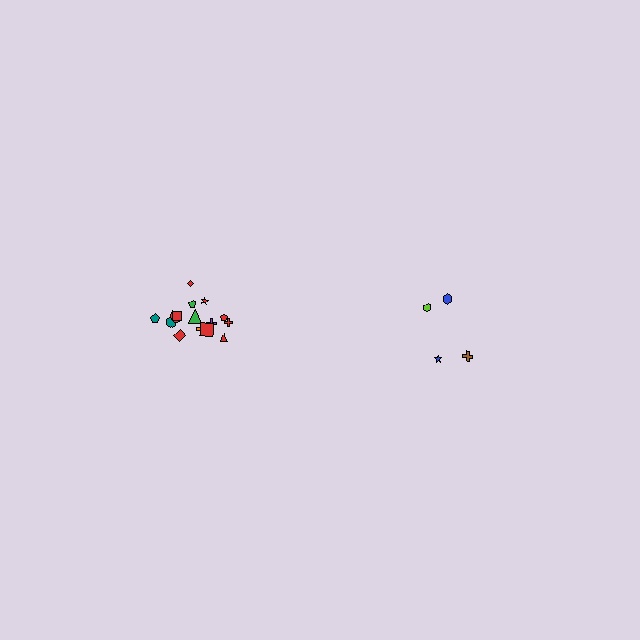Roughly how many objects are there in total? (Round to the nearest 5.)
Roughly 20 objects in total.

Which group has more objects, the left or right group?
The left group.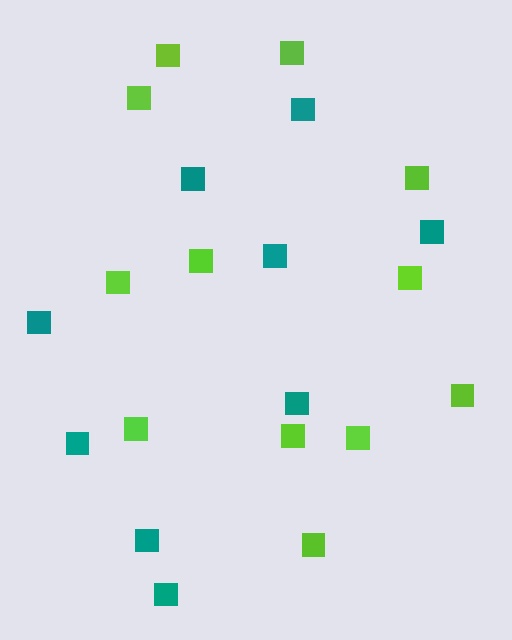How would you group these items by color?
There are 2 groups: one group of teal squares (9) and one group of lime squares (12).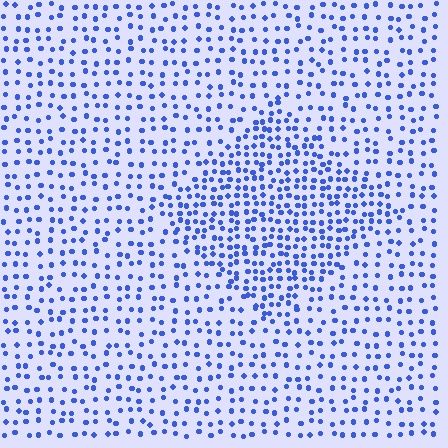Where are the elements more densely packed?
The elements are more densely packed inside the diamond boundary.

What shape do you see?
I see a diamond.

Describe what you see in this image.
The image contains small blue elements arranged at two different densities. A diamond-shaped region is visible where the elements are more densely packed than the surrounding area.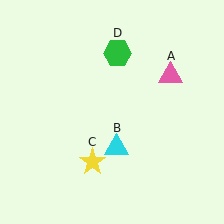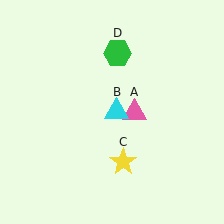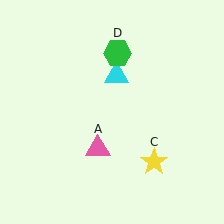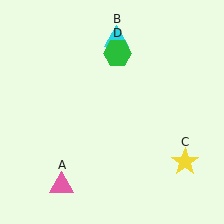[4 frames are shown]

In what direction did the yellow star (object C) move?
The yellow star (object C) moved right.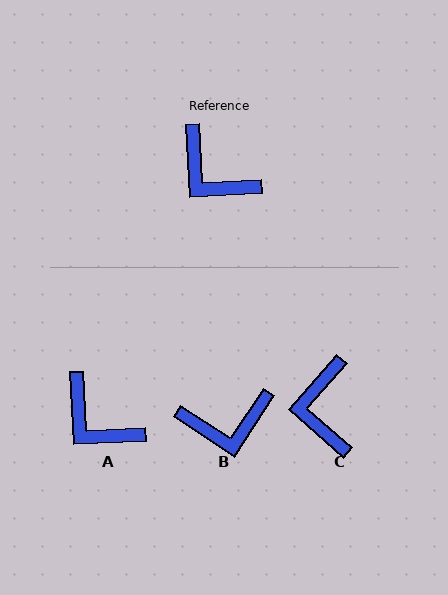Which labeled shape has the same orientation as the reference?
A.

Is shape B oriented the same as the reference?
No, it is off by about 54 degrees.